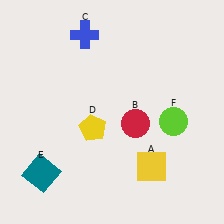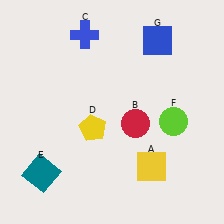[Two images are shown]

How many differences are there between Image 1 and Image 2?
There is 1 difference between the two images.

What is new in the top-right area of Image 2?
A blue square (G) was added in the top-right area of Image 2.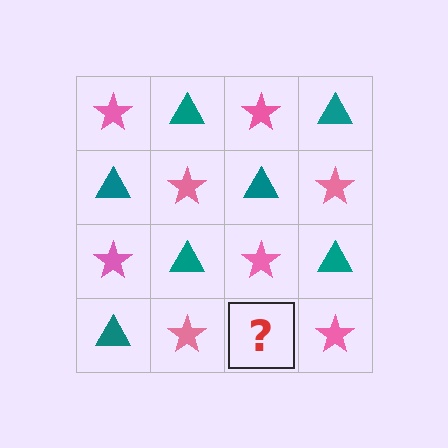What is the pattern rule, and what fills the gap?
The rule is that it alternates pink star and teal triangle in a checkerboard pattern. The gap should be filled with a teal triangle.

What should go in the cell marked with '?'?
The missing cell should contain a teal triangle.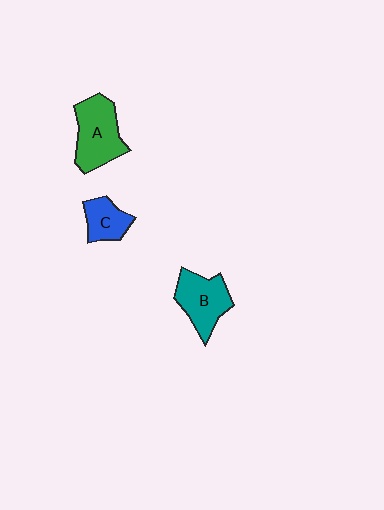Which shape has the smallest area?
Shape C (blue).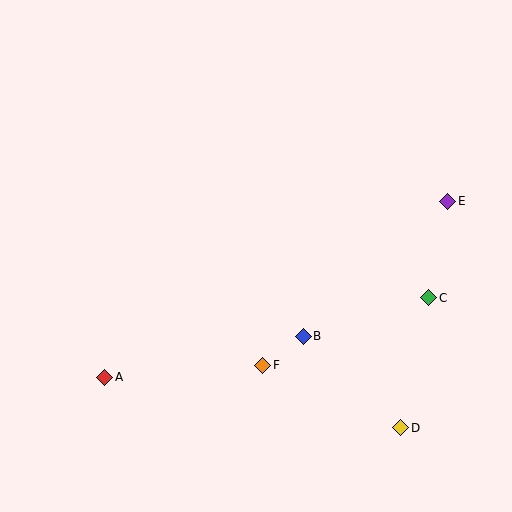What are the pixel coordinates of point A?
Point A is at (105, 377).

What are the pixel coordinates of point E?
Point E is at (448, 201).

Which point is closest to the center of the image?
Point B at (303, 336) is closest to the center.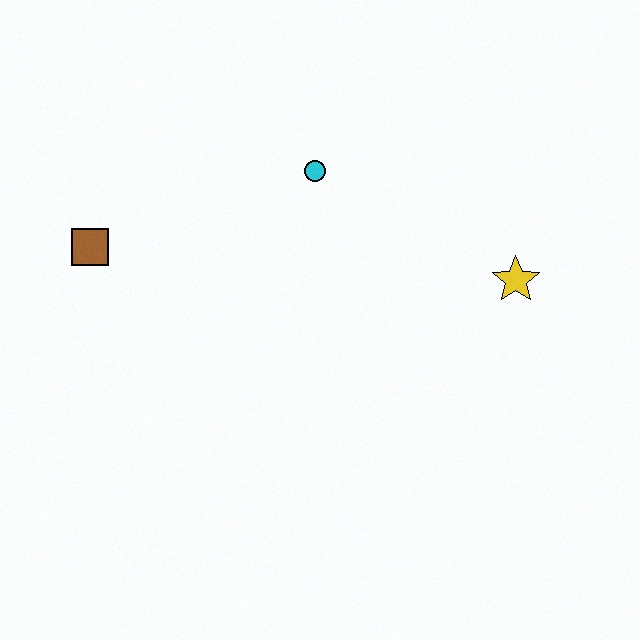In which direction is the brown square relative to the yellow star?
The brown square is to the left of the yellow star.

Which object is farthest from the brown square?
The yellow star is farthest from the brown square.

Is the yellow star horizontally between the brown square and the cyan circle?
No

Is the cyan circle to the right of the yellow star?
No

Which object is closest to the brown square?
The cyan circle is closest to the brown square.